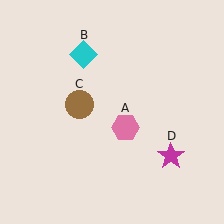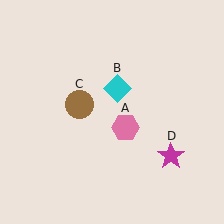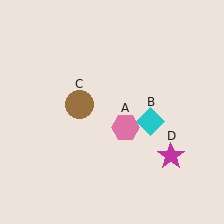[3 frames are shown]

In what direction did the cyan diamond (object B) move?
The cyan diamond (object B) moved down and to the right.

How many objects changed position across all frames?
1 object changed position: cyan diamond (object B).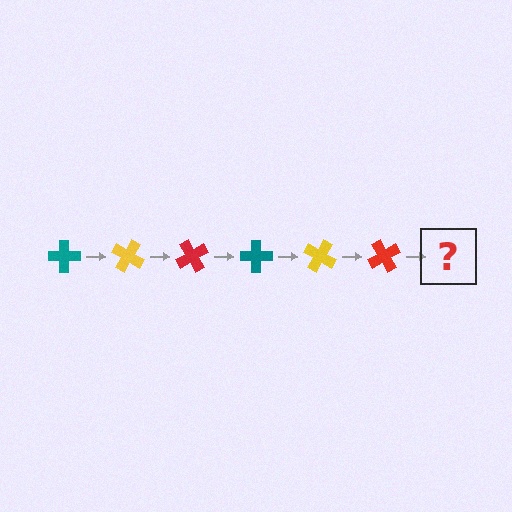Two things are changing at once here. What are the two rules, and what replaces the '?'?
The two rules are that it rotates 30 degrees each step and the color cycles through teal, yellow, and red. The '?' should be a teal cross, rotated 180 degrees from the start.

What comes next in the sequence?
The next element should be a teal cross, rotated 180 degrees from the start.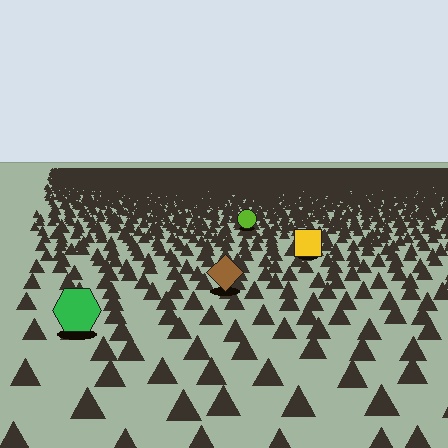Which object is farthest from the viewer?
The lime circle is farthest from the viewer. It appears smaller and the ground texture around it is denser.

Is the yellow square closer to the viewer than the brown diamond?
No. The brown diamond is closer — you can tell from the texture gradient: the ground texture is coarser near it.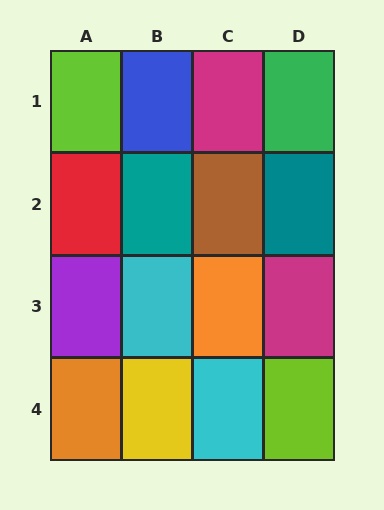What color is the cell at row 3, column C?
Orange.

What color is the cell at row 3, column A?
Purple.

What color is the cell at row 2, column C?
Brown.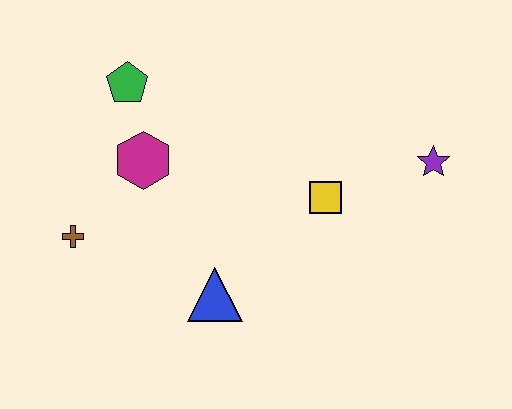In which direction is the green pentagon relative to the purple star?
The green pentagon is to the left of the purple star.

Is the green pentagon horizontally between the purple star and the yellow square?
No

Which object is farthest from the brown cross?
The purple star is farthest from the brown cross.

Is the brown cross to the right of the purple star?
No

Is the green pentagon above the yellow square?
Yes